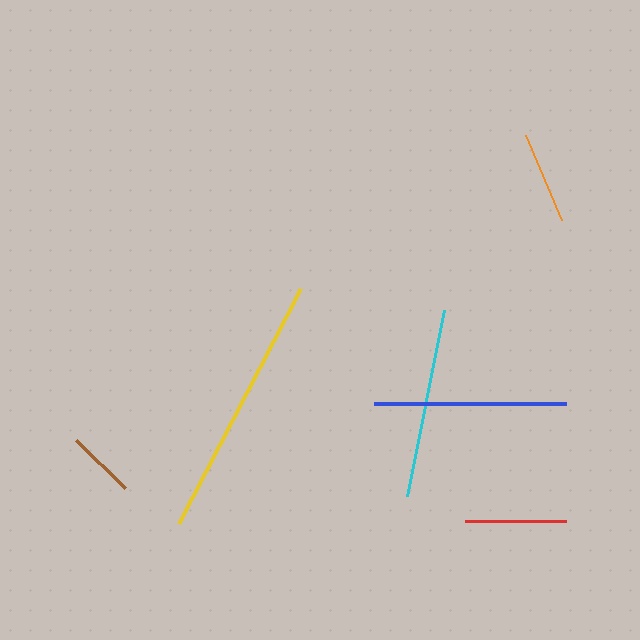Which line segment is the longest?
The yellow line is the longest at approximately 264 pixels.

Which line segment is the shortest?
The brown line is the shortest at approximately 69 pixels.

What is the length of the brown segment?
The brown segment is approximately 69 pixels long.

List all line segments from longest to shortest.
From longest to shortest: yellow, blue, cyan, red, orange, brown.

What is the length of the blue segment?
The blue segment is approximately 192 pixels long.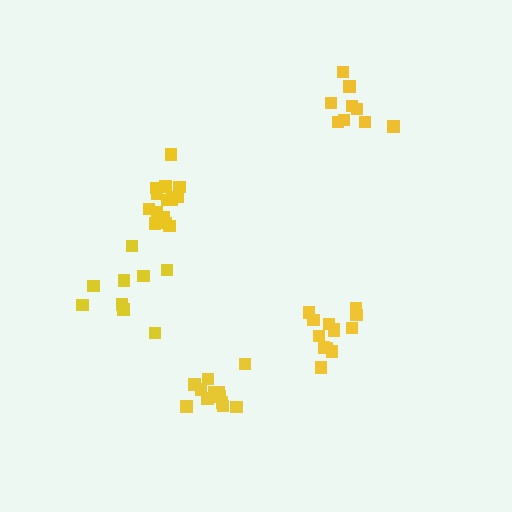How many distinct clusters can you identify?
There are 5 distinct clusters.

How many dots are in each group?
Group 1: 12 dots, Group 2: 9 dots, Group 3: 13 dots, Group 4: 14 dots, Group 5: 9 dots (57 total).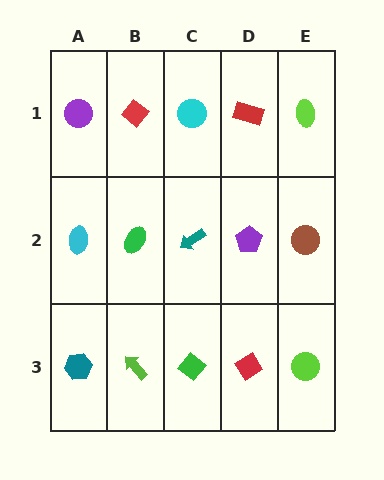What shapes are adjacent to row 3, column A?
A cyan ellipse (row 2, column A), a lime arrow (row 3, column B).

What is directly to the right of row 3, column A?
A lime arrow.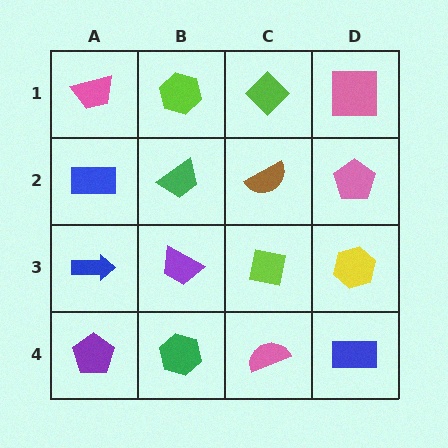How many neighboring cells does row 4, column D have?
2.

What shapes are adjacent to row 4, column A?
A blue arrow (row 3, column A), a green hexagon (row 4, column B).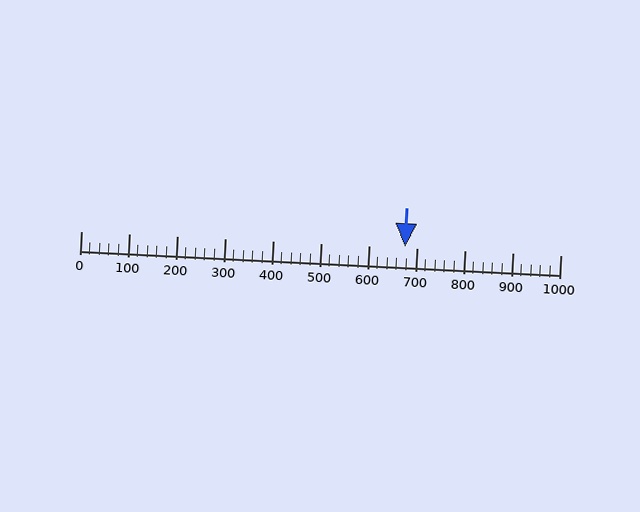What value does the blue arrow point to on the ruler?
The blue arrow points to approximately 675.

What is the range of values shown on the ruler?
The ruler shows values from 0 to 1000.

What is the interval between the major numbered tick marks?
The major tick marks are spaced 100 units apart.